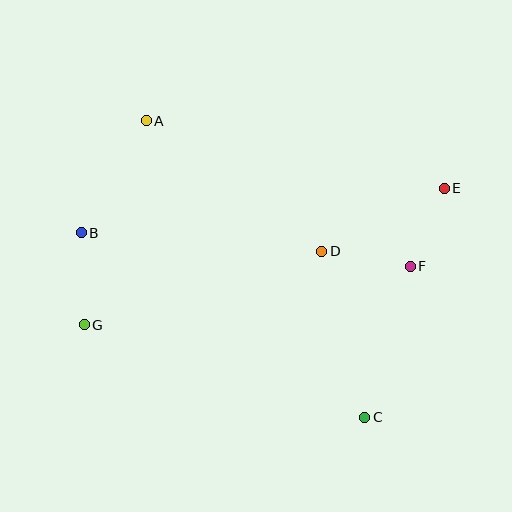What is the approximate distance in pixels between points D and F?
The distance between D and F is approximately 90 pixels.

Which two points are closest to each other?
Points E and F are closest to each other.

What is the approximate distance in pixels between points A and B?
The distance between A and B is approximately 129 pixels.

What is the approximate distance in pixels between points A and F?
The distance between A and F is approximately 301 pixels.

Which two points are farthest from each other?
Points E and G are farthest from each other.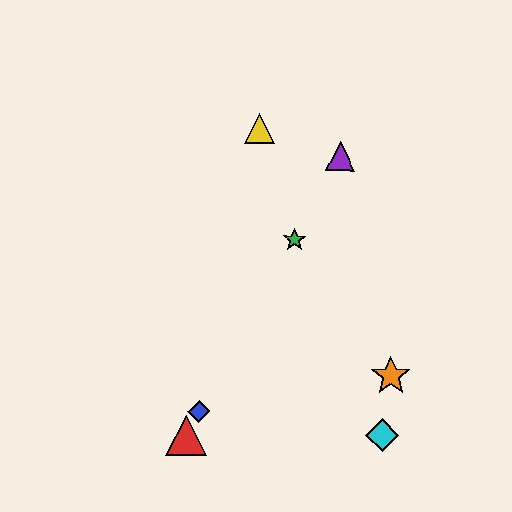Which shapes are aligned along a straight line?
The red triangle, the blue diamond, the green star, the purple triangle are aligned along a straight line.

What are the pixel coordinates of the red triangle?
The red triangle is at (186, 435).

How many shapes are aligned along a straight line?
4 shapes (the red triangle, the blue diamond, the green star, the purple triangle) are aligned along a straight line.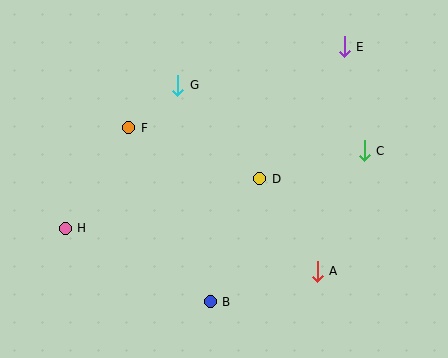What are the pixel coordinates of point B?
Point B is at (210, 302).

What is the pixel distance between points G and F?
The distance between G and F is 65 pixels.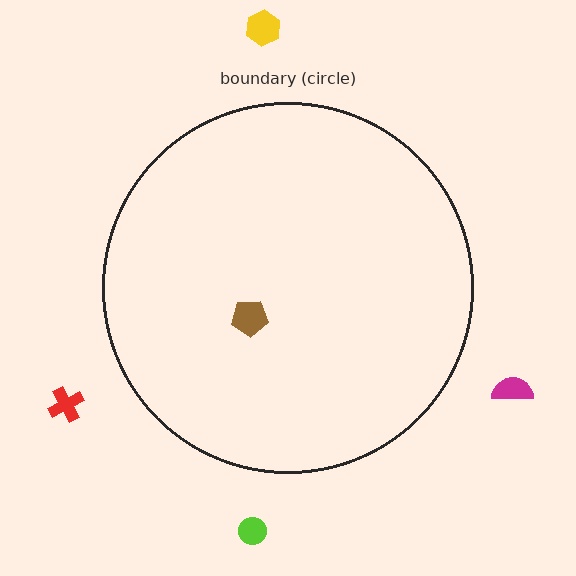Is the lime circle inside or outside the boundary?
Outside.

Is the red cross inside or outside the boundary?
Outside.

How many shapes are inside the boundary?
1 inside, 4 outside.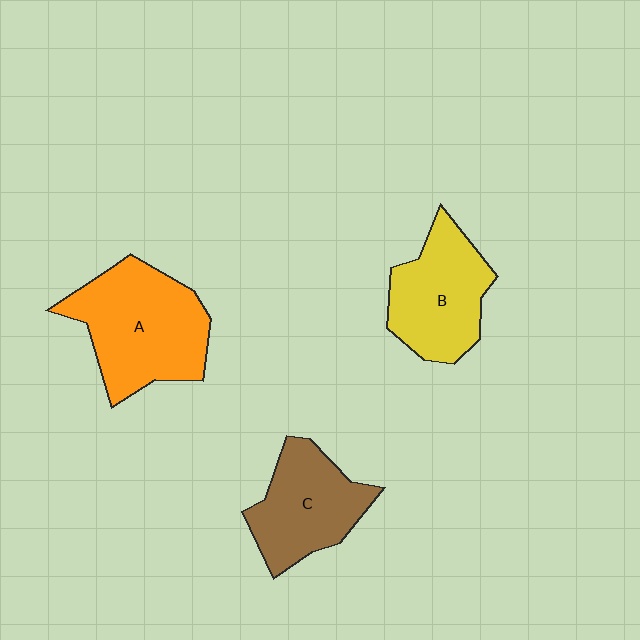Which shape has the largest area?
Shape A (orange).